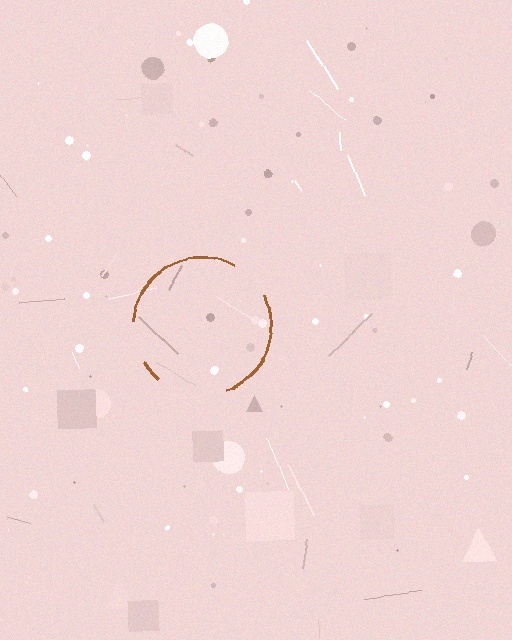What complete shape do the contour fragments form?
The contour fragments form a circle.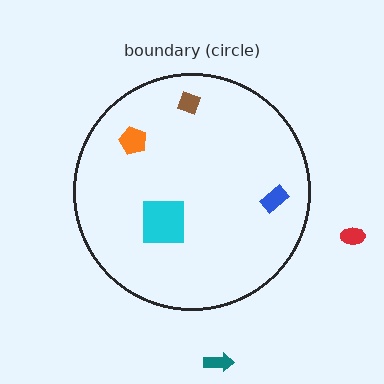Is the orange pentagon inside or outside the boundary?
Inside.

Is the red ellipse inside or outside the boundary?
Outside.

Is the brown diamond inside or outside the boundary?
Inside.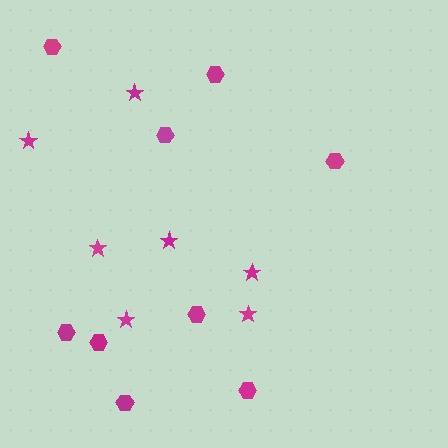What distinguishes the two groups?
There are 2 groups: one group of stars (7) and one group of hexagons (9).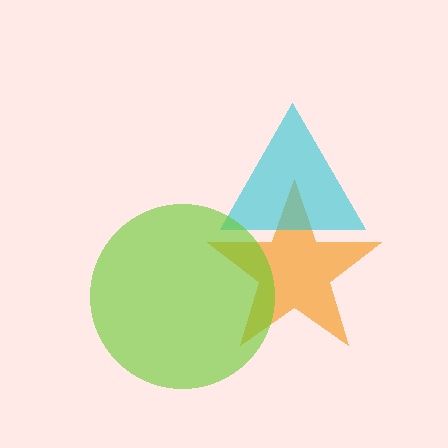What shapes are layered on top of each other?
The layered shapes are: an orange star, a cyan triangle, a lime circle.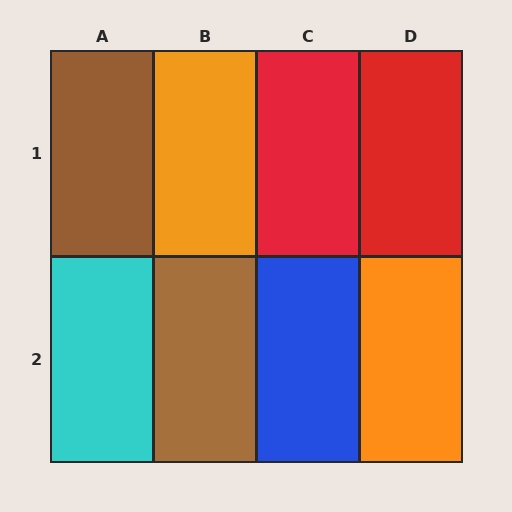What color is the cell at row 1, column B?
Orange.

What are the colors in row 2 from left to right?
Cyan, brown, blue, orange.